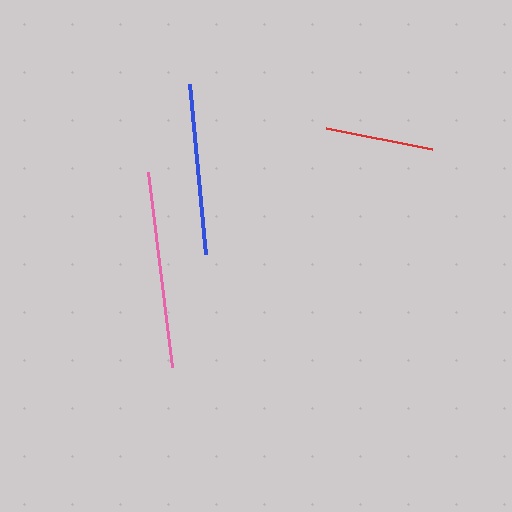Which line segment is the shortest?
The red line is the shortest at approximately 108 pixels.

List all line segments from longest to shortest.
From longest to shortest: pink, blue, red.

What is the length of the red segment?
The red segment is approximately 108 pixels long.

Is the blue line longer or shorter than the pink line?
The pink line is longer than the blue line.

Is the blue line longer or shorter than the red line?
The blue line is longer than the red line.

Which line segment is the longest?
The pink line is the longest at approximately 197 pixels.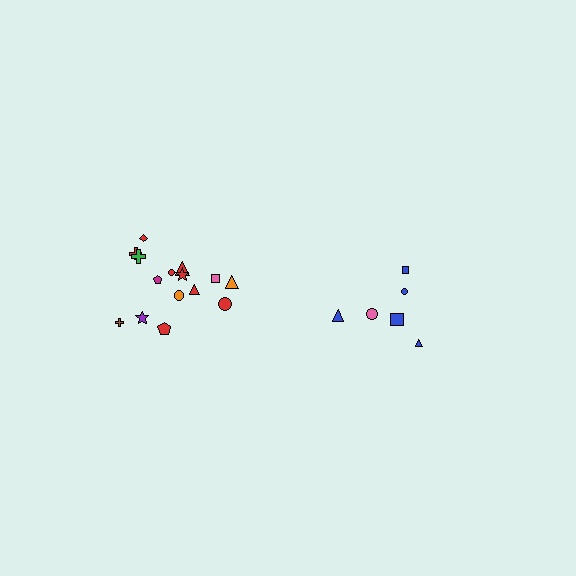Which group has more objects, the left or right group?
The left group.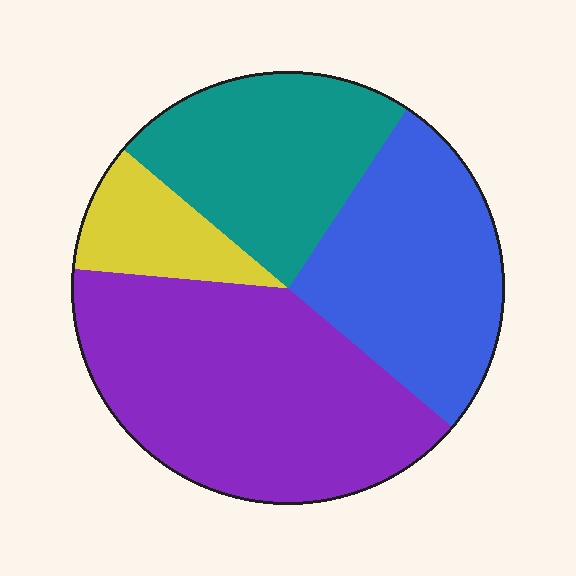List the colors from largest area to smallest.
From largest to smallest: purple, blue, teal, yellow.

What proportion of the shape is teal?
Teal takes up less than a quarter of the shape.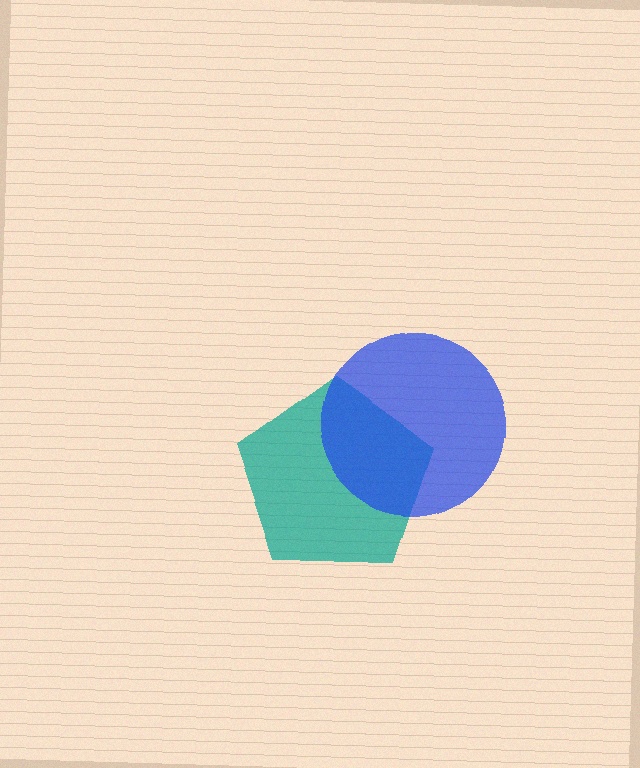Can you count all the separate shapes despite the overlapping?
Yes, there are 2 separate shapes.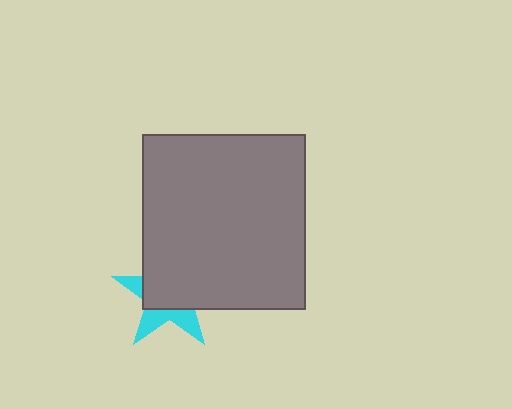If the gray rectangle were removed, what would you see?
You would see the complete cyan star.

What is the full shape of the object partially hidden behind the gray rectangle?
The partially hidden object is a cyan star.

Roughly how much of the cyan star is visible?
A small part of it is visible (roughly 37%).